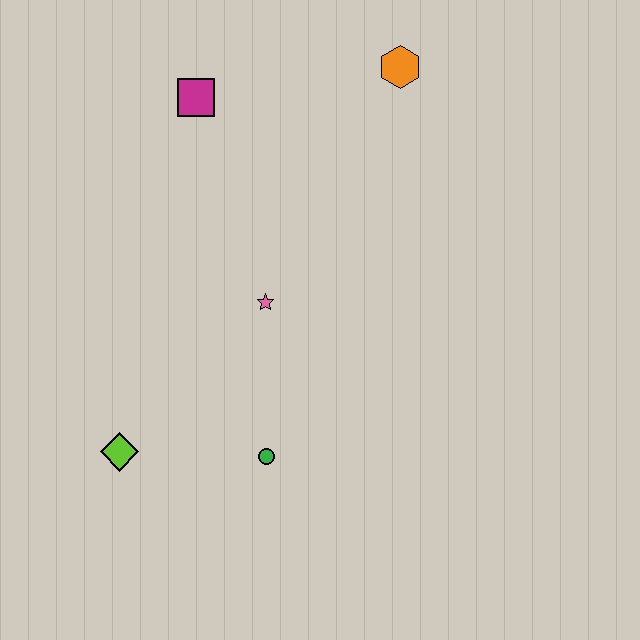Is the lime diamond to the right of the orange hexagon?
No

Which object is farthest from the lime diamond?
The orange hexagon is farthest from the lime diamond.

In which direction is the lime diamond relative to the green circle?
The lime diamond is to the left of the green circle.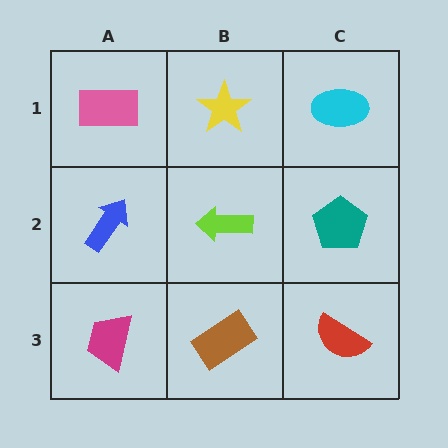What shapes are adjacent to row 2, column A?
A pink rectangle (row 1, column A), a magenta trapezoid (row 3, column A), a lime arrow (row 2, column B).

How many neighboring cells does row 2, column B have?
4.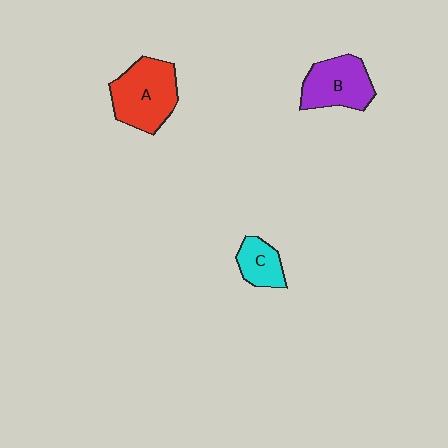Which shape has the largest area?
Shape A (red).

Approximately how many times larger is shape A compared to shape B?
Approximately 1.2 times.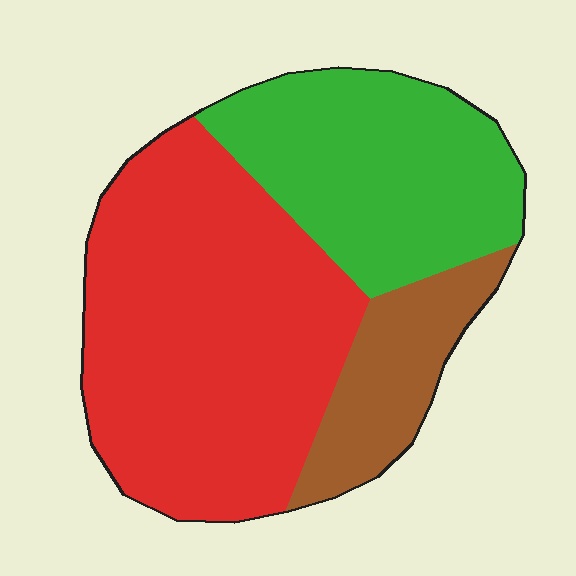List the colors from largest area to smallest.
From largest to smallest: red, green, brown.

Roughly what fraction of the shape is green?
Green covers about 30% of the shape.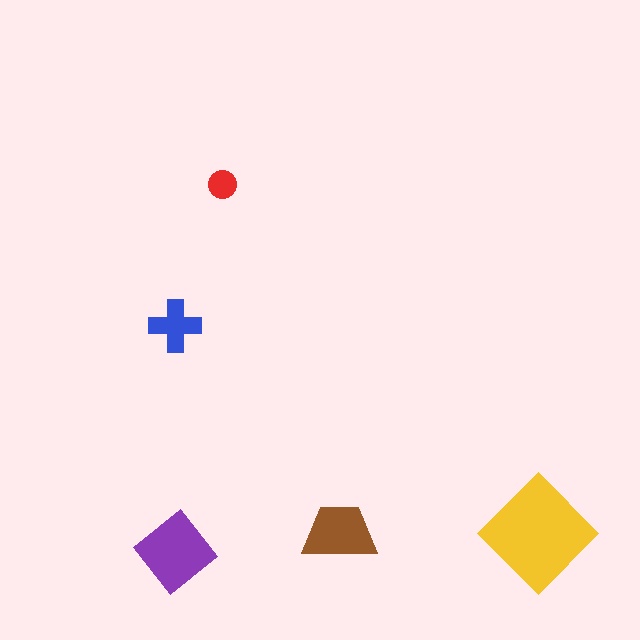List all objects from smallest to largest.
The red circle, the blue cross, the brown trapezoid, the purple diamond, the yellow diamond.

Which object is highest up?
The red circle is topmost.